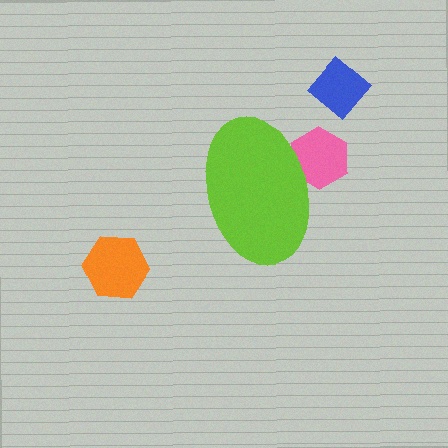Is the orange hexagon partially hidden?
No, the orange hexagon is fully visible.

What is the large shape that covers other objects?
A lime ellipse.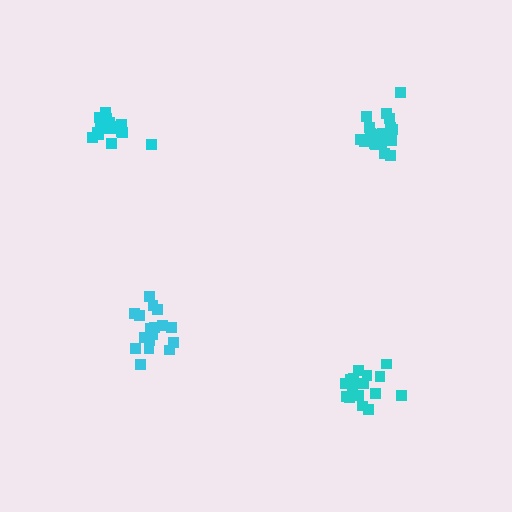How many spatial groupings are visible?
There are 4 spatial groupings.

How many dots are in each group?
Group 1: 17 dots, Group 2: 20 dots, Group 3: 16 dots, Group 4: 17 dots (70 total).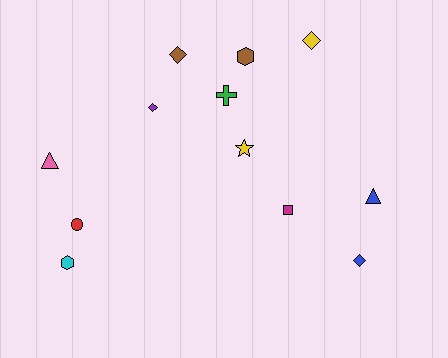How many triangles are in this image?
There are 2 triangles.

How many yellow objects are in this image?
There are 2 yellow objects.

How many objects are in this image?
There are 12 objects.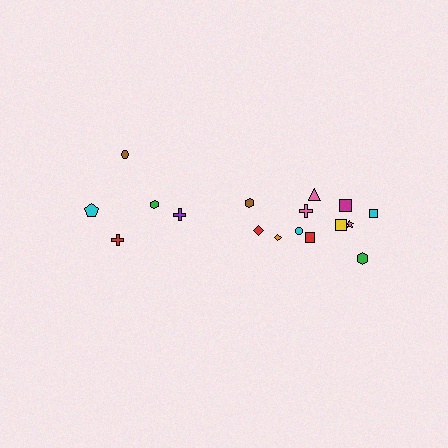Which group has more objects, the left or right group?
The right group.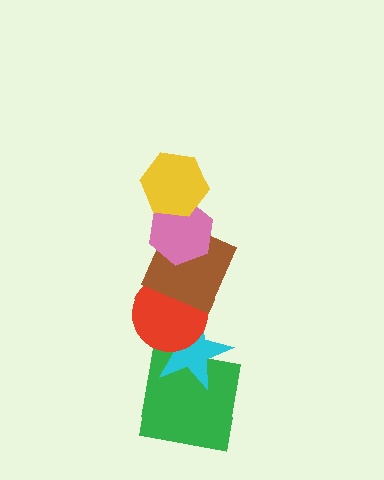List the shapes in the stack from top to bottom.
From top to bottom: the yellow hexagon, the pink hexagon, the brown square, the red circle, the cyan star, the green square.